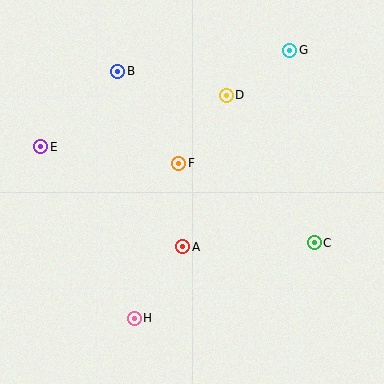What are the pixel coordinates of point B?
Point B is at (118, 72).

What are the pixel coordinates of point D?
Point D is at (226, 95).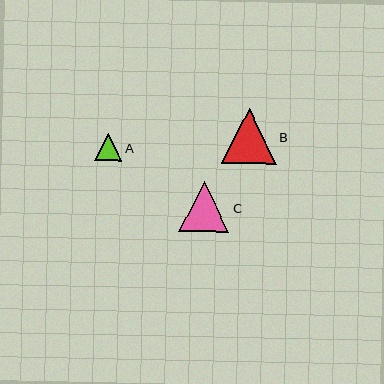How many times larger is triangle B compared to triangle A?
Triangle B is approximately 2.0 times the size of triangle A.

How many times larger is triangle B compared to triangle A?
Triangle B is approximately 2.0 times the size of triangle A.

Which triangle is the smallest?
Triangle A is the smallest with a size of approximately 27 pixels.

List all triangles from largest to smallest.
From largest to smallest: B, C, A.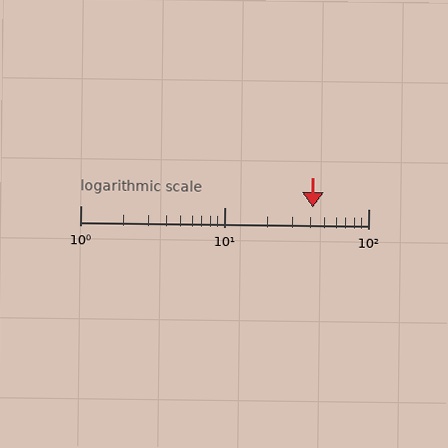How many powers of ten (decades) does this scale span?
The scale spans 2 decades, from 1 to 100.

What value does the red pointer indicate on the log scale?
The pointer indicates approximately 41.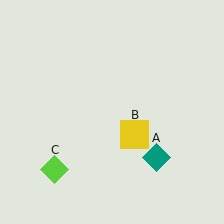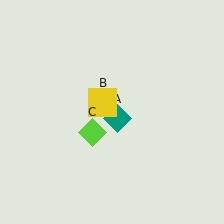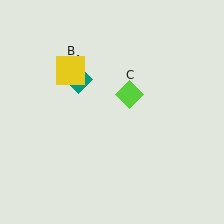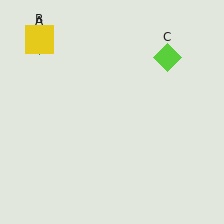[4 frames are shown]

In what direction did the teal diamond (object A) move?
The teal diamond (object A) moved up and to the left.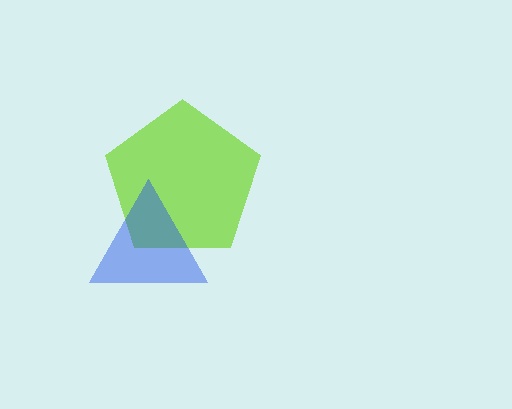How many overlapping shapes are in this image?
There are 2 overlapping shapes in the image.